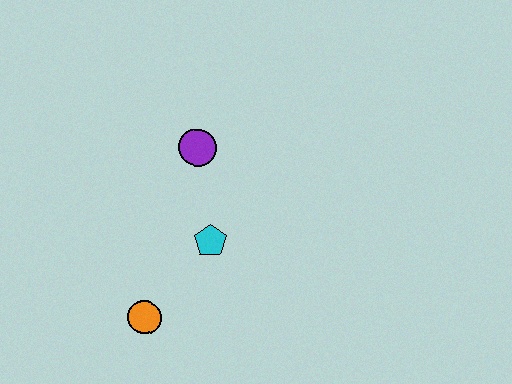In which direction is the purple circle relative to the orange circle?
The purple circle is above the orange circle.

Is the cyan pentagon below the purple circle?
Yes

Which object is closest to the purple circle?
The cyan pentagon is closest to the purple circle.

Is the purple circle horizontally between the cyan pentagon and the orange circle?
Yes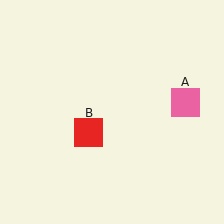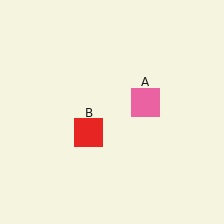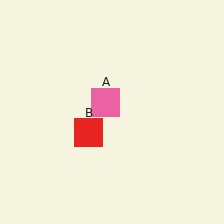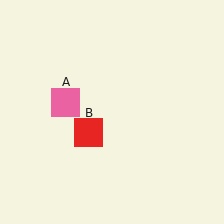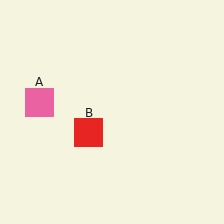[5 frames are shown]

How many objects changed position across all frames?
1 object changed position: pink square (object A).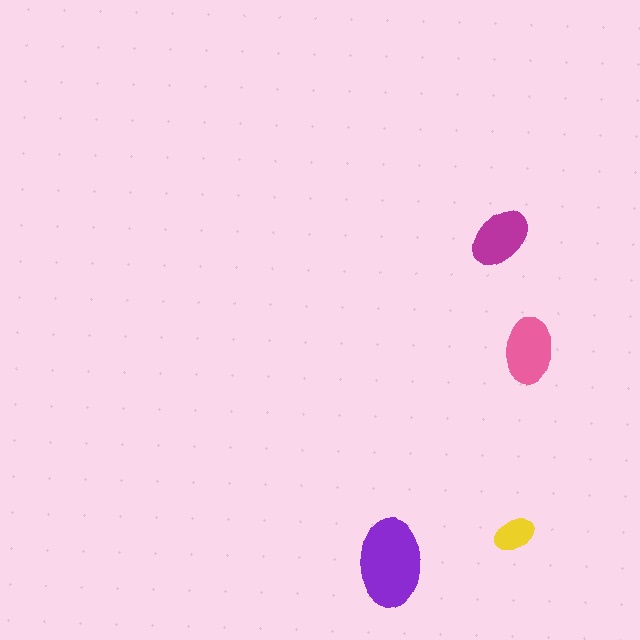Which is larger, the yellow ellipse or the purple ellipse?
The purple one.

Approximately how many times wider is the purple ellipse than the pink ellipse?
About 1.5 times wider.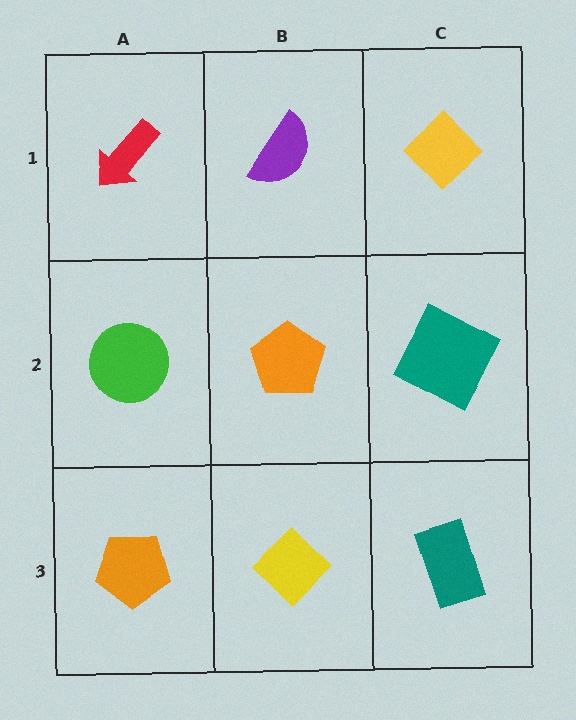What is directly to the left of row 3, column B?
An orange pentagon.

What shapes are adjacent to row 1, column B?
An orange pentagon (row 2, column B), a red arrow (row 1, column A), a yellow diamond (row 1, column C).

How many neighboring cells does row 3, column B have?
3.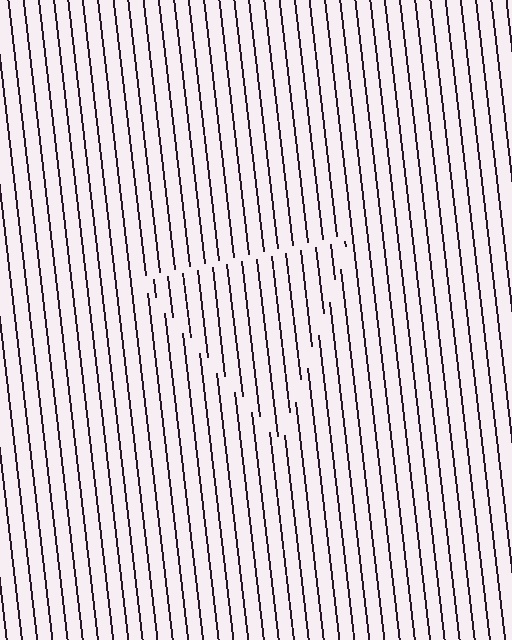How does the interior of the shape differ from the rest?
The interior of the shape contains the same grating, shifted by half a period — the contour is defined by the phase discontinuity where line-ends from the inner and outer gratings abut.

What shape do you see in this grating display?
An illusory triangle. The interior of the shape contains the same grating, shifted by half a period — the contour is defined by the phase discontinuity where line-ends from the inner and outer gratings abut.